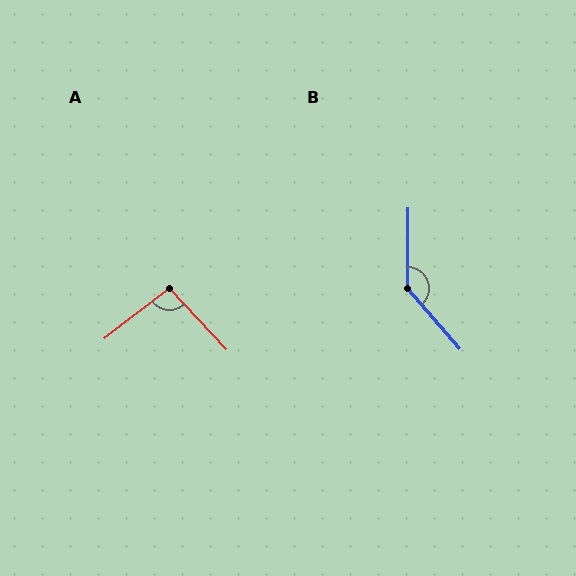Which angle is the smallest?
A, at approximately 95 degrees.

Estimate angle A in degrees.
Approximately 95 degrees.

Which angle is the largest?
B, at approximately 139 degrees.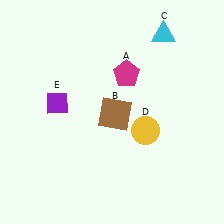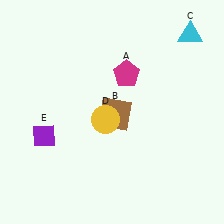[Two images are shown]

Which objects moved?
The objects that moved are: the cyan triangle (C), the yellow circle (D), the purple diamond (E).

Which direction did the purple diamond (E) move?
The purple diamond (E) moved down.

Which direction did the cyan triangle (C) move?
The cyan triangle (C) moved right.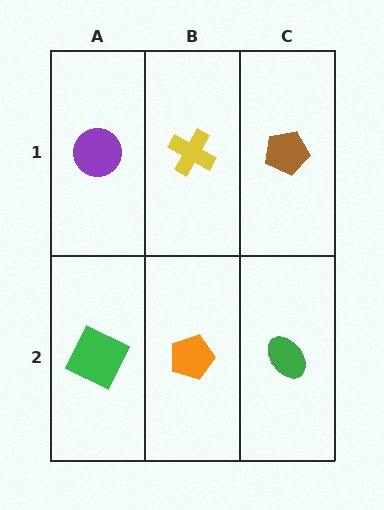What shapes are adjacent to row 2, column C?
A brown pentagon (row 1, column C), an orange pentagon (row 2, column B).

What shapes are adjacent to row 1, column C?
A green ellipse (row 2, column C), a yellow cross (row 1, column B).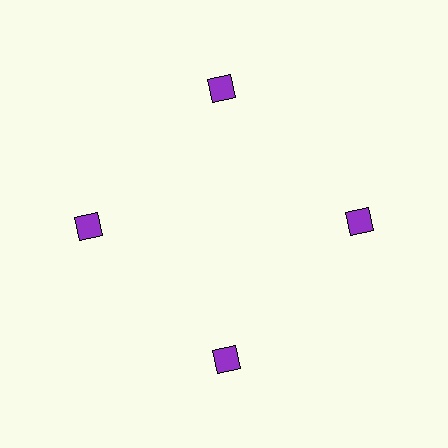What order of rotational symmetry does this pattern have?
This pattern has 4-fold rotational symmetry.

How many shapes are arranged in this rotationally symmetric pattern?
There are 4 shapes, arranged in 4 groups of 1.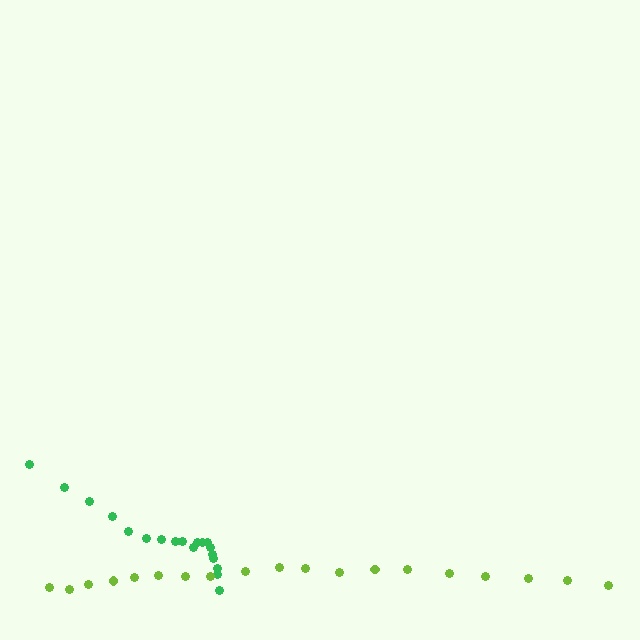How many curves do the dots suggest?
There are 2 distinct paths.